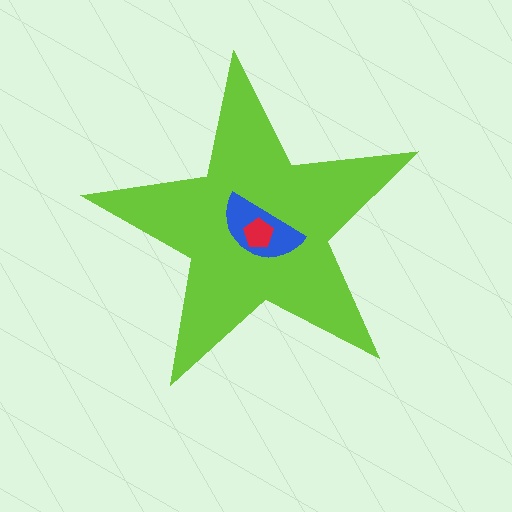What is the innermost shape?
The red pentagon.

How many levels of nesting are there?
3.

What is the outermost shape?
The lime star.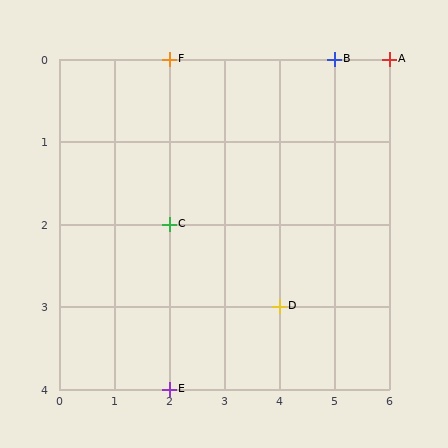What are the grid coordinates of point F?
Point F is at grid coordinates (2, 0).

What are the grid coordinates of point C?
Point C is at grid coordinates (2, 2).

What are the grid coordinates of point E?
Point E is at grid coordinates (2, 4).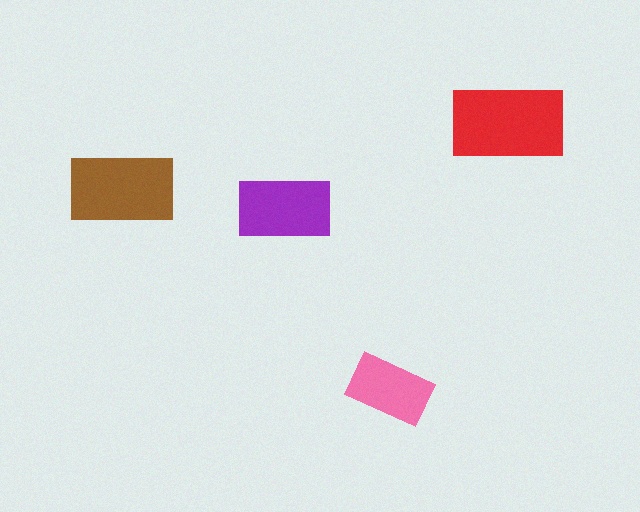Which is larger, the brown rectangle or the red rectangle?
The red one.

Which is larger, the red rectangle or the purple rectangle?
The red one.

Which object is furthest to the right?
The red rectangle is rightmost.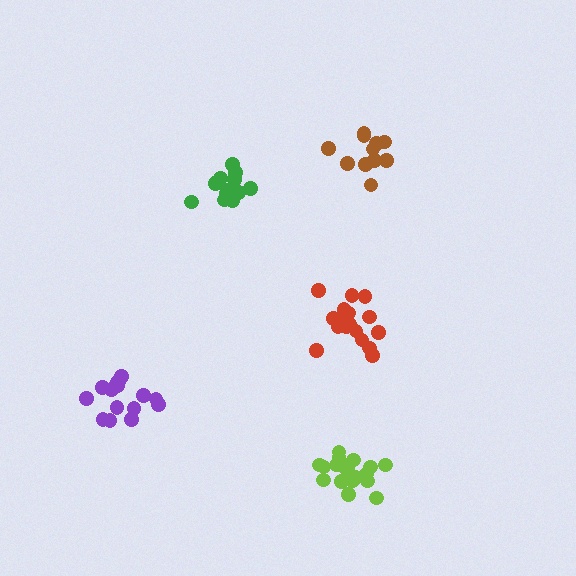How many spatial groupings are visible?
There are 5 spatial groupings.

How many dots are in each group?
Group 1: 12 dots, Group 2: 17 dots, Group 3: 16 dots, Group 4: 15 dots, Group 5: 18 dots (78 total).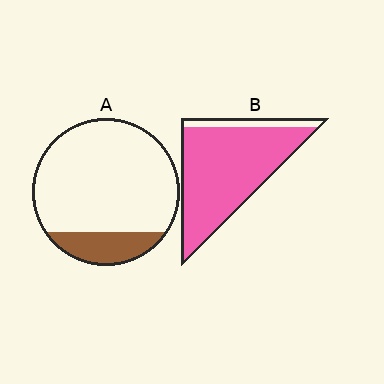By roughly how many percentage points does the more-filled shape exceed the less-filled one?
By roughly 70 percentage points (B over A).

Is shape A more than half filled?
No.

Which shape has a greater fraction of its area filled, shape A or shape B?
Shape B.